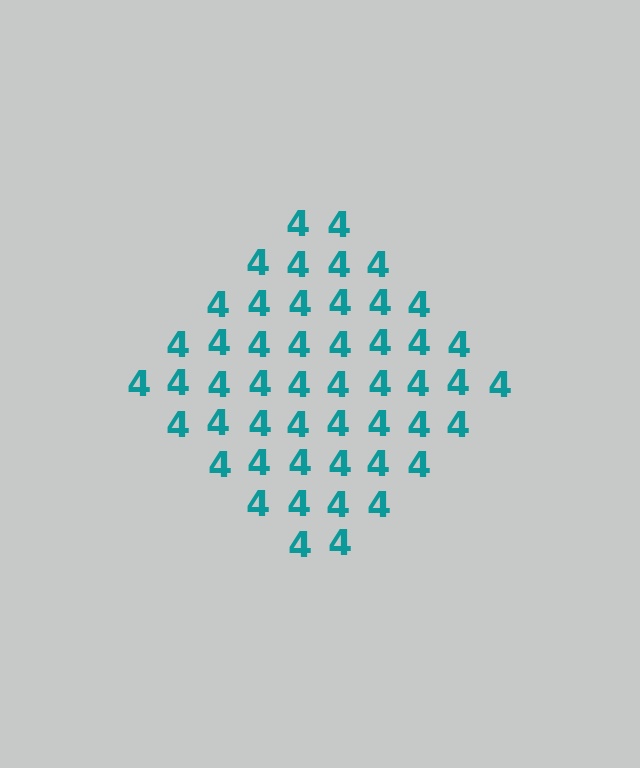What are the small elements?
The small elements are digit 4's.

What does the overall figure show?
The overall figure shows a diamond.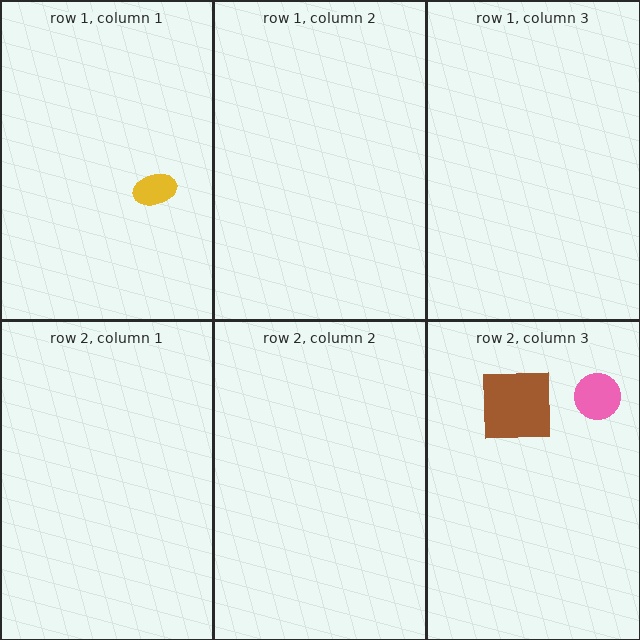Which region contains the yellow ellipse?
The row 1, column 1 region.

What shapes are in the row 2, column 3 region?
The brown square, the pink circle.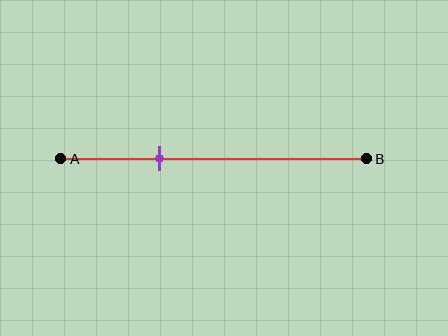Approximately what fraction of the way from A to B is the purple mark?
The purple mark is approximately 30% of the way from A to B.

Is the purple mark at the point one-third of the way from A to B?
Yes, the mark is approximately at the one-third point.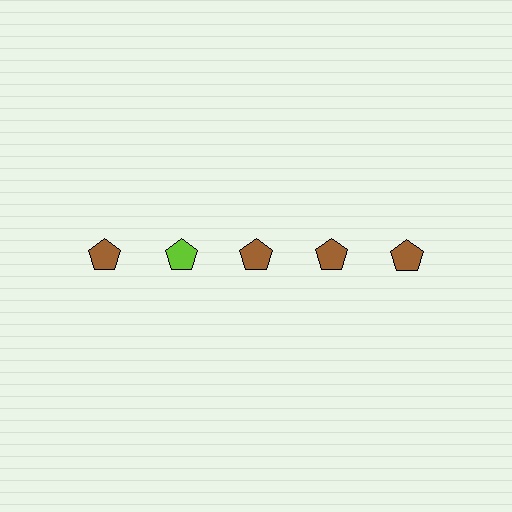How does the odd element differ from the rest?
It has a different color: lime instead of brown.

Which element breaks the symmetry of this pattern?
The lime pentagon in the top row, second from left column breaks the symmetry. All other shapes are brown pentagons.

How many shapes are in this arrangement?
There are 5 shapes arranged in a grid pattern.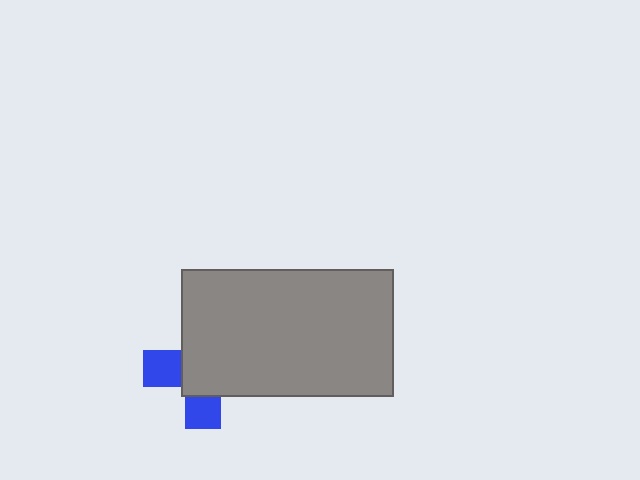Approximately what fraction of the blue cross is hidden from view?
Roughly 65% of the blue cross is hidden behind the gray rectangle.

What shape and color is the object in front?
The object in front is a gray rectangle.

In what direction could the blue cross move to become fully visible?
The blue cross could move toward the lower-left. That would shift it out from behind the gray rectangle entirely.